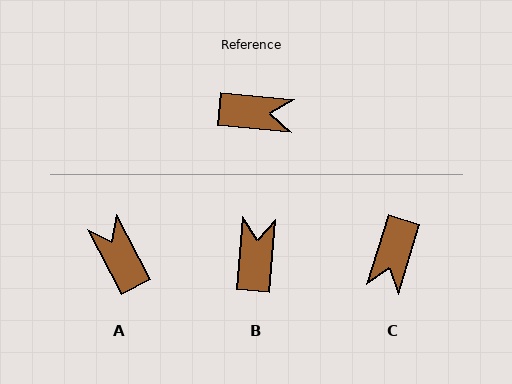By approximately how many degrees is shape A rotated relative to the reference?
Approximately 123 degrees counter-clockwise.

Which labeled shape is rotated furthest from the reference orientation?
A, about 123 degrees away.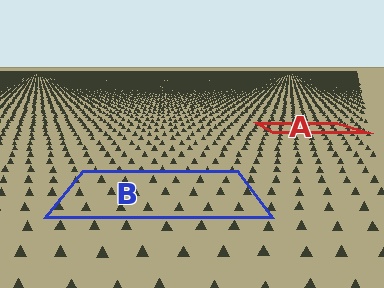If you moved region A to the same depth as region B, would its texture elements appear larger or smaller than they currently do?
They would appear larger. At a closer depth, the same texture elements are projected at a bigger on-screen size.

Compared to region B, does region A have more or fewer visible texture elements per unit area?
Region A has more texture elements per unit area — they are packed more densely because it is farther away.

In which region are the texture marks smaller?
The texture marks are smaller in region A, because it is farther away.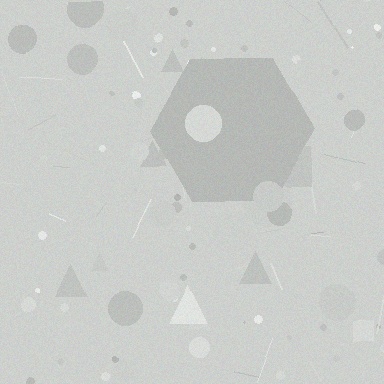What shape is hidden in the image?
A hexagon is hidden in the image.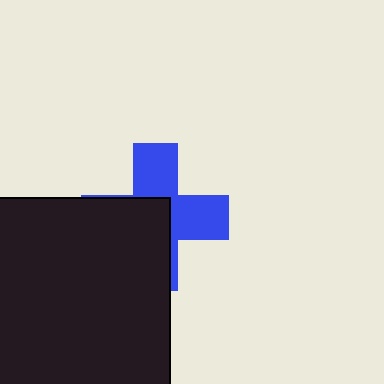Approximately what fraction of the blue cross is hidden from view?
Roughly 52% of the blue cross is hidden behind the black square.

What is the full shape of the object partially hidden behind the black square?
The partially hidden object is a blue cross.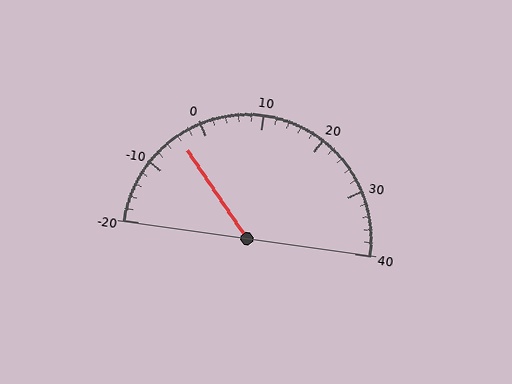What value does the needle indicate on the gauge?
The needle indicates approximately -4.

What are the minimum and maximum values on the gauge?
The gauge ranges from -20 to 40.